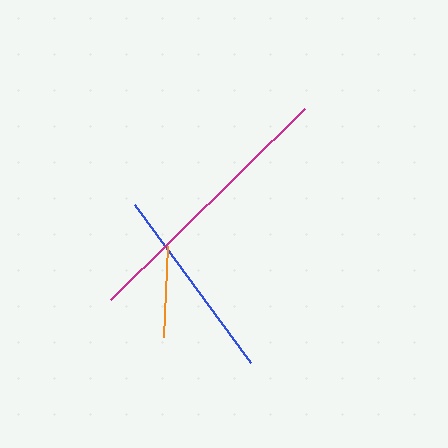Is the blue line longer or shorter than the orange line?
The blue line is longer than the orange line.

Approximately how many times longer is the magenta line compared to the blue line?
The magenta line is approximately 1.4 times the length of the blue line.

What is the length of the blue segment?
The blue segment is approximately 196 pixels long.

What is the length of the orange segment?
The orange segment is approximately 91 pixels long.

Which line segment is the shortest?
The orange line is the shortest at approximately 91 pixels.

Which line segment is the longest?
The magenta line is the longest at approximately 272 pixels.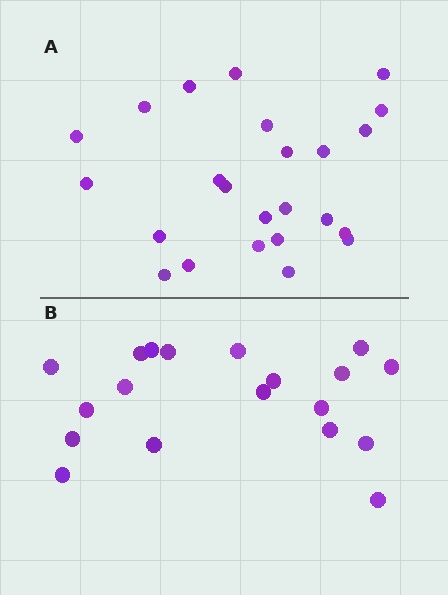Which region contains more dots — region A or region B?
Region A (the top region) has more dots.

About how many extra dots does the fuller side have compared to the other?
Region A has about 5 more dots than region B.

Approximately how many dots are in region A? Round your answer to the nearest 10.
About 20 dots. (The exact count is 24, which rounds to 20.)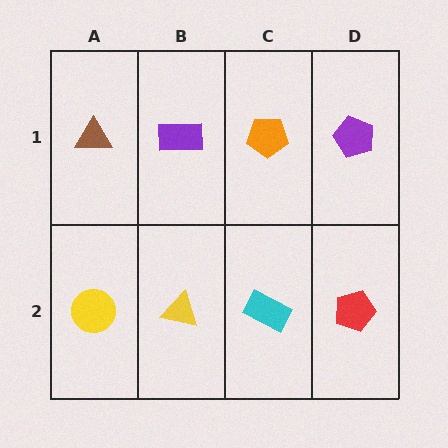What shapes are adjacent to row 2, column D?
A purple pentagon (row 1, column D), a cyan rectangle (row 2, column C).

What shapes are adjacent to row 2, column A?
A brown triangle (row 1, column A), a yellow triangle (row 2, column B).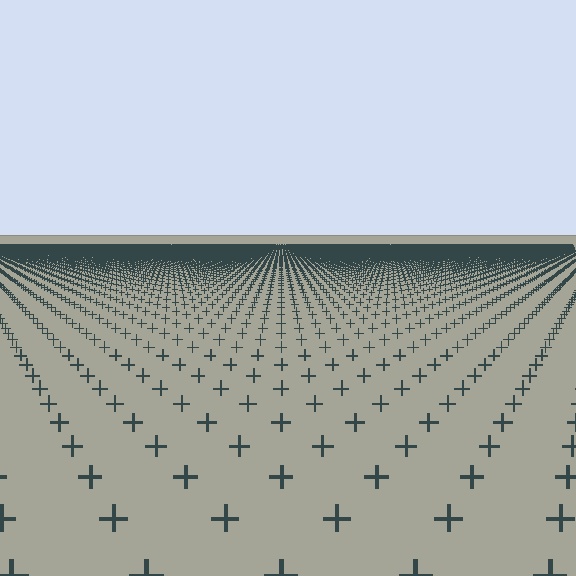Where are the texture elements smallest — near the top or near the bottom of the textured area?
Near the top.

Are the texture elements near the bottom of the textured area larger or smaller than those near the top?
Larger. Near the bottom, elements are closer to the viewer and appear at a bigger on-screen size.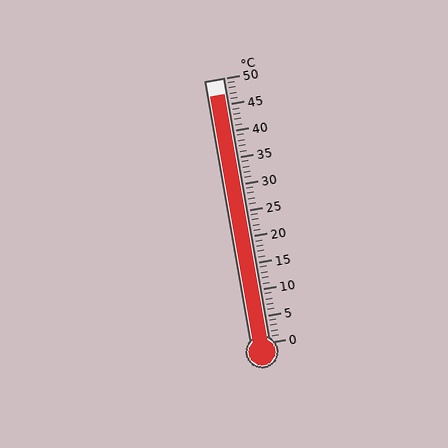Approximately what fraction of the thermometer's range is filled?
The thermometer is filled to approximately 95% of its range.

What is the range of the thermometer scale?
The thermometer scale ranges from 0°C to 50°C.